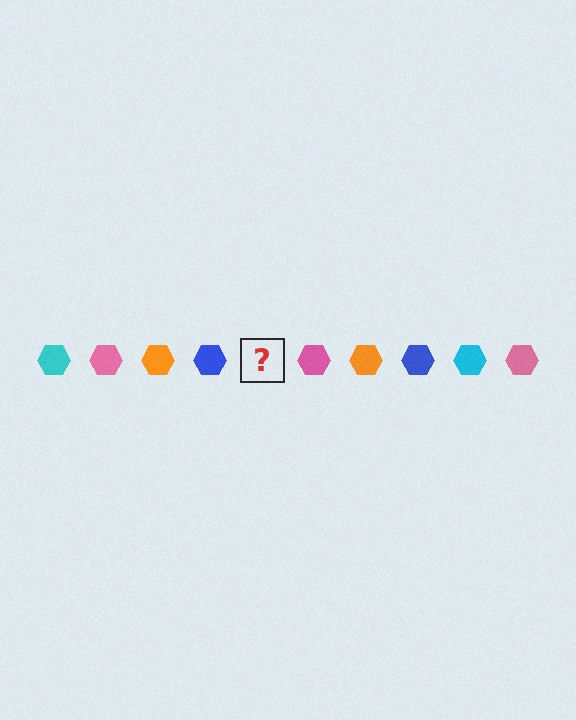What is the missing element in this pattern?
The missing element is a cyan hexagon.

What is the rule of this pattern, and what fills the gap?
The rule is that the pattern cycles through cyan, pink, orange, blue hexagons. The gap should be filled with a cyan hexagon.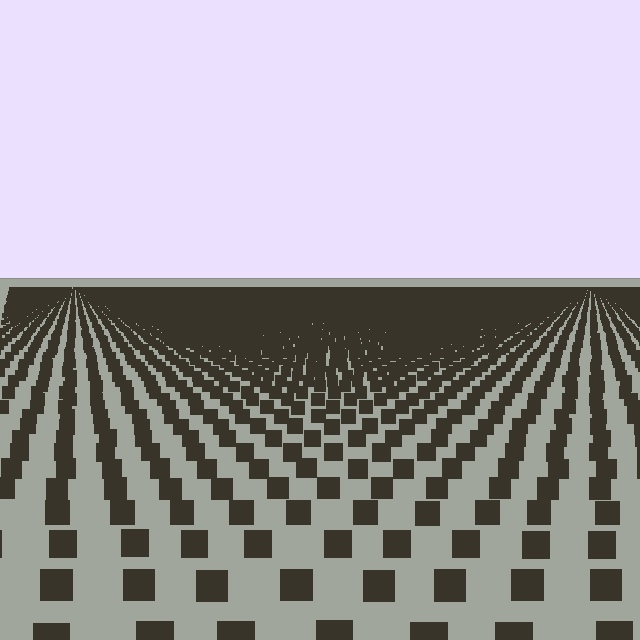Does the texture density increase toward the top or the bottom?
Density increases toward the top.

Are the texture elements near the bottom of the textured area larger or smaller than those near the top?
Larger. Near the bottom, elements are closer to the viewer and appear at a bigger on-screen size.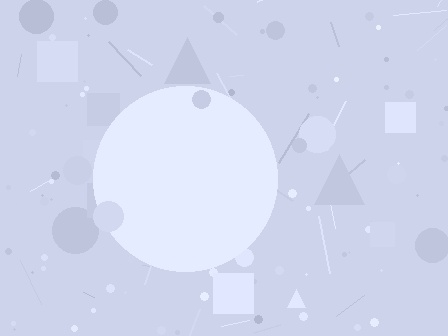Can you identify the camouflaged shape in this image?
The camouflaged shape is a circle.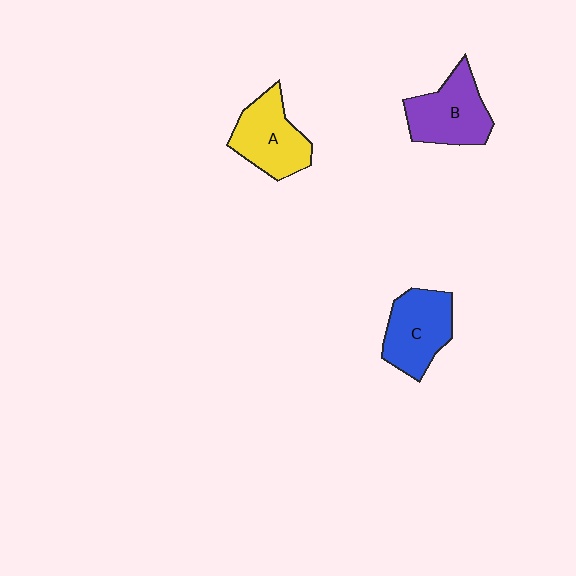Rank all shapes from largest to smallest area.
From largest to smallest: B (purple), C (blue), A (yellow).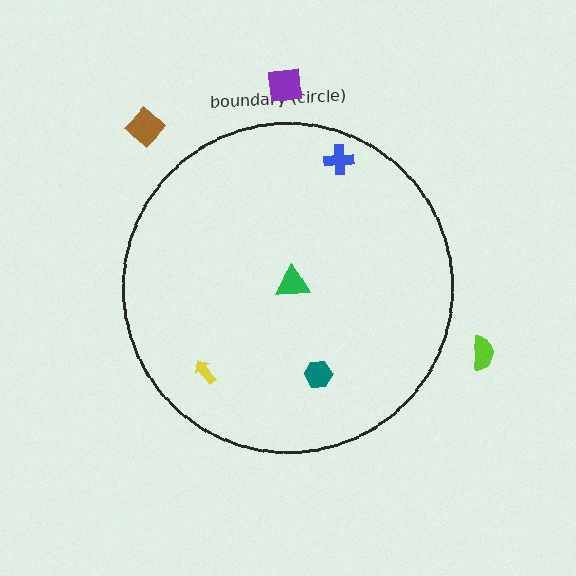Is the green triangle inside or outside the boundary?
Inside.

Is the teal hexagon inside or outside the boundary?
Inside.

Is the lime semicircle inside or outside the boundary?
Outside.